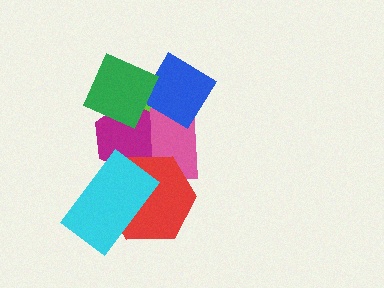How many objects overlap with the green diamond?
3 objects overlap with the green diamond.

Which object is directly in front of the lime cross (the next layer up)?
The magenta hexagon is directly in front of the lime cross.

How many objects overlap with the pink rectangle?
4 objects overlap with the pink rectangle.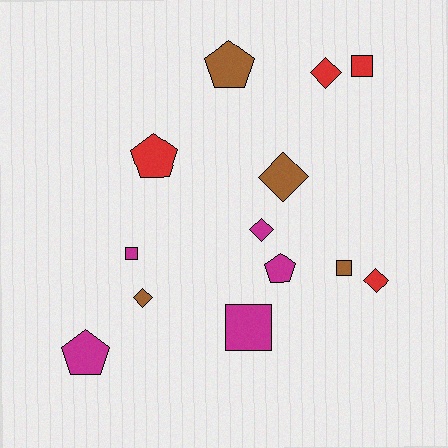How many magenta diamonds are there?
There is 1 magenta diamond.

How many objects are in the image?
There are 13 objects.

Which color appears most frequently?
Magenta, with 5 objects.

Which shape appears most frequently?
Diamond, with 5 objects.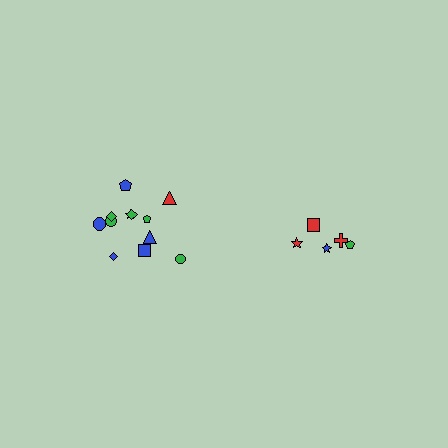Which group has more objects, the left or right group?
The left group.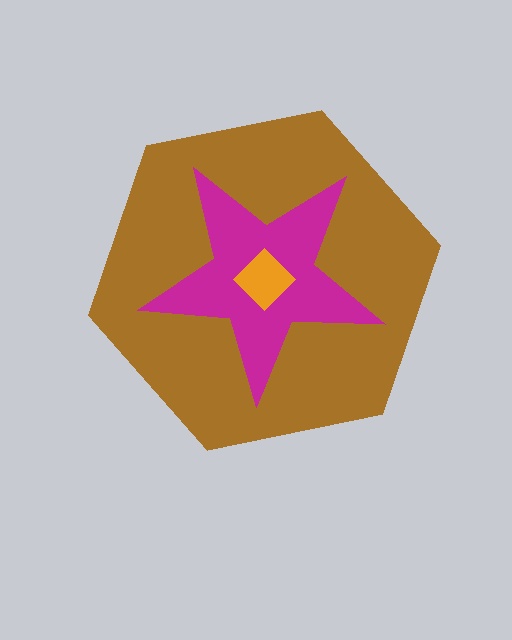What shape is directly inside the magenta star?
The orange diamond.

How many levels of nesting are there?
3.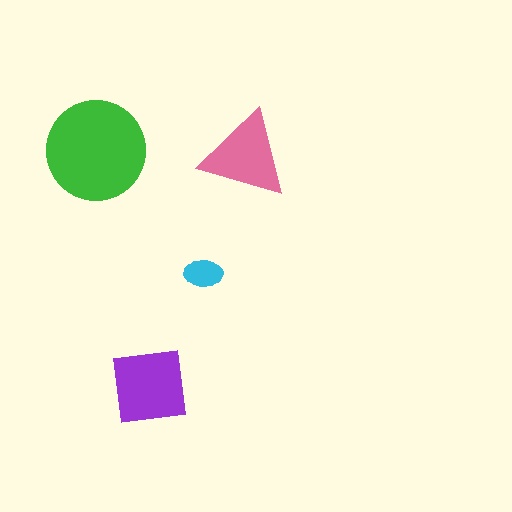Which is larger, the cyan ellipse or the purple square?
The purple square.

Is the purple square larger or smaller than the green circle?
Smaller.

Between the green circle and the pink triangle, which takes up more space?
The green circle.